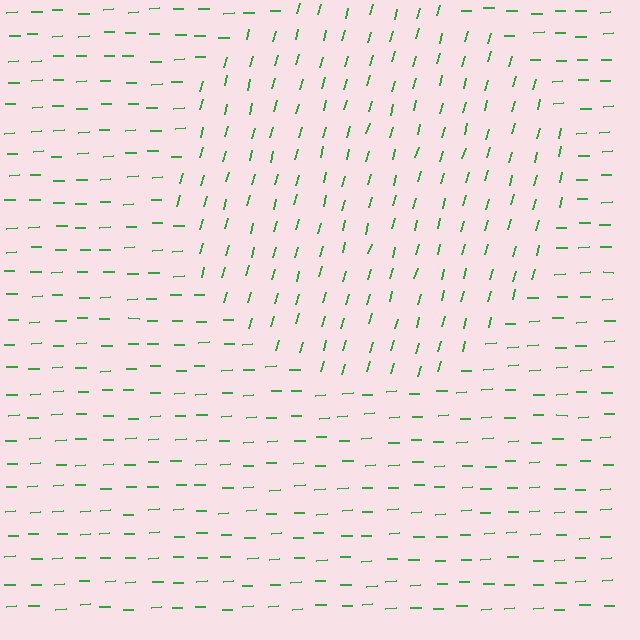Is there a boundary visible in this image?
Yes, there is a texture boundary formed by a change in line orientation.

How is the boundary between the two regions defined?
The boundary is defined purely by a change in line orientation (approximately 72 degrees difference). All lines are the same color and thickness.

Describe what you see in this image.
The image is filled with small green line segments. A circle region in the image has lines oriented differently from the surrounding lines, creating a visible texture boundary.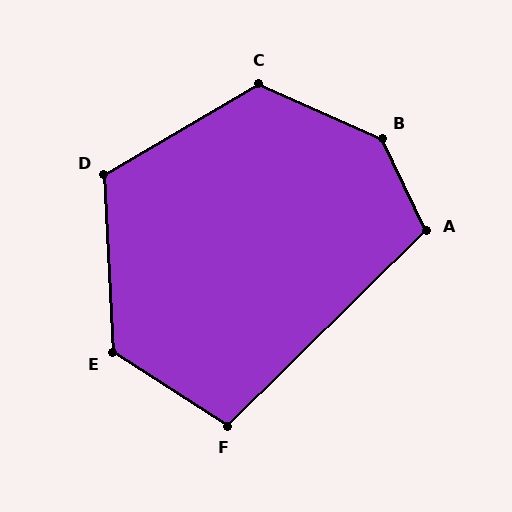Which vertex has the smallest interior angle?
F, at approximately 103 degrees.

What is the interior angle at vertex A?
Approximately 109 degrees (obtuse).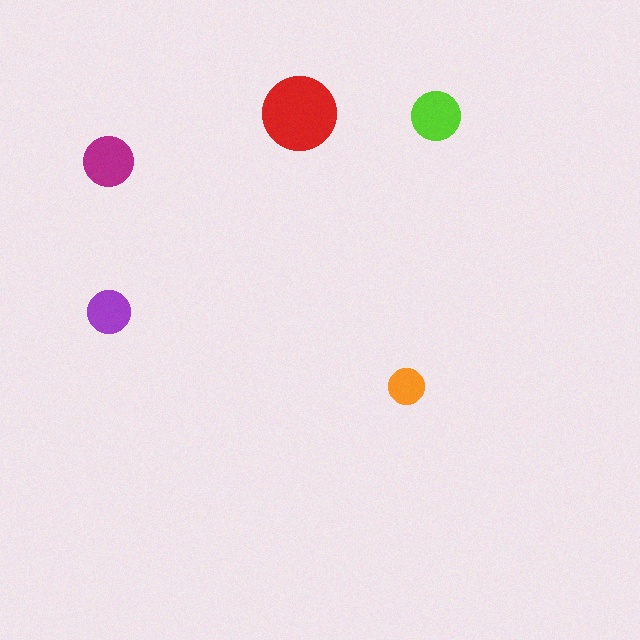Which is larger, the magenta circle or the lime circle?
The magenta one.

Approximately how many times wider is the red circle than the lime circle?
About 1.5 times wider.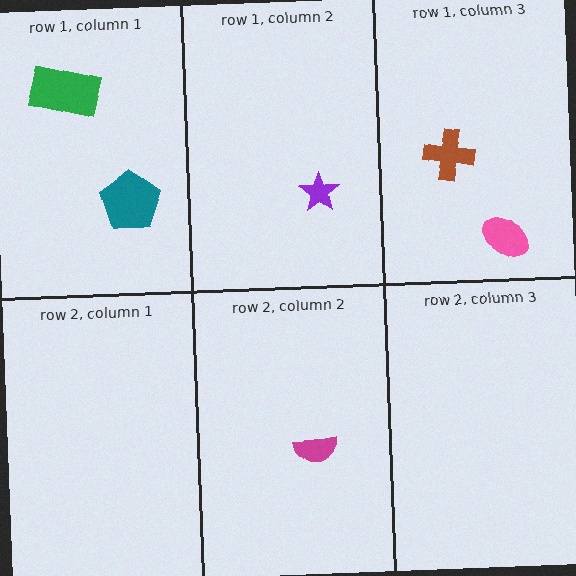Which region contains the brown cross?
The row 1, column 3 region.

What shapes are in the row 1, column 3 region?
The pink ellipse, the brown cross.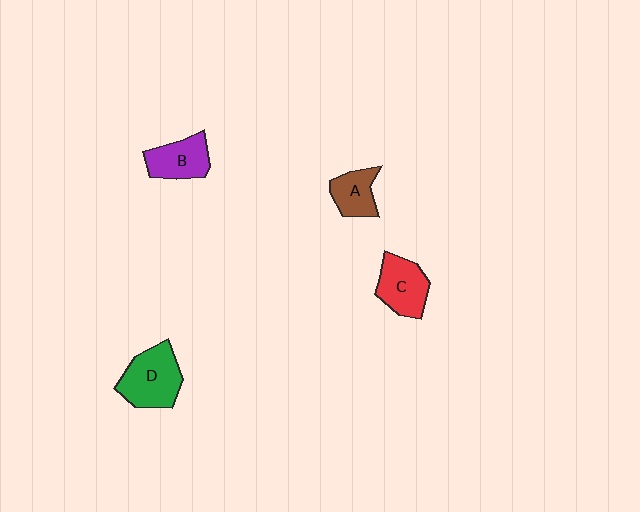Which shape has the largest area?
Shape D (green).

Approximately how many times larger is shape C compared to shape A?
Approximately 1.3 times.